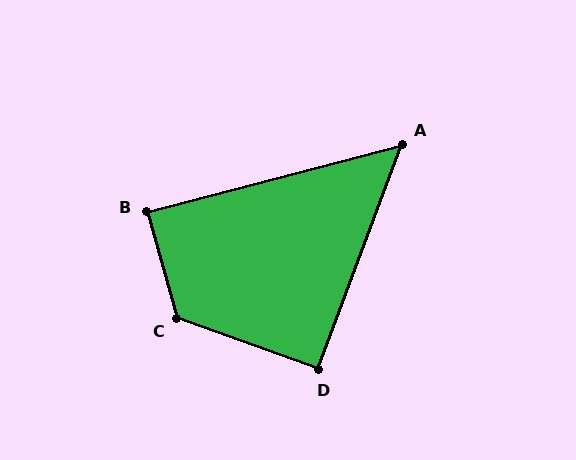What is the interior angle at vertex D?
Approximately 91 degrees (approximately right).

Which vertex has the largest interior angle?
C, at approximately 125 degrees.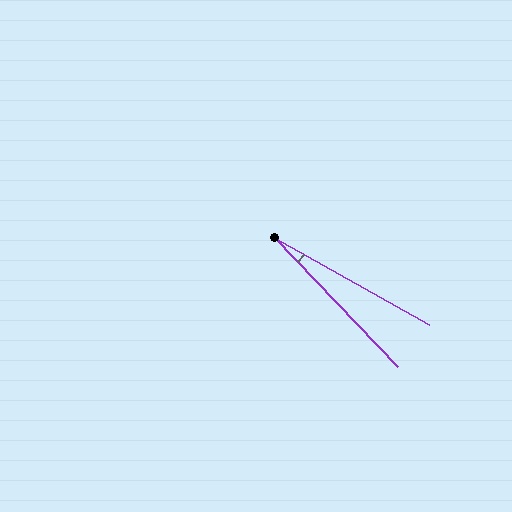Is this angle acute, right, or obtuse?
It is acute.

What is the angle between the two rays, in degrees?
Approximately 17 degrees.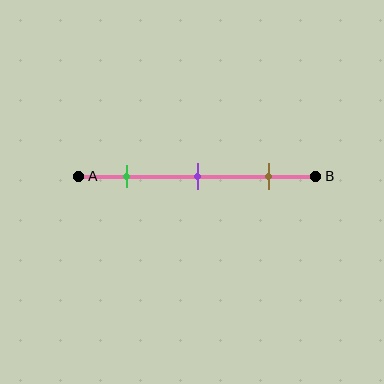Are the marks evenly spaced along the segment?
Yes, the marks are approximately evenly spaced.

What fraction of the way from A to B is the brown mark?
The brown mark is approximately 80% (0.8) of the way from A to B.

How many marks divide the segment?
There are 3 marks dividing the segment.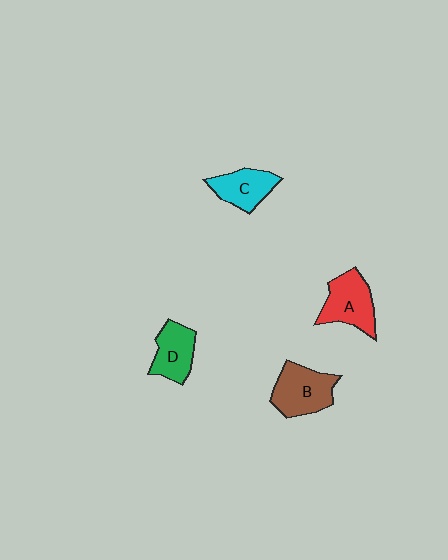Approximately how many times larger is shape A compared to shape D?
Approximately 1.2 times.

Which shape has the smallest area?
Shape C (cyan).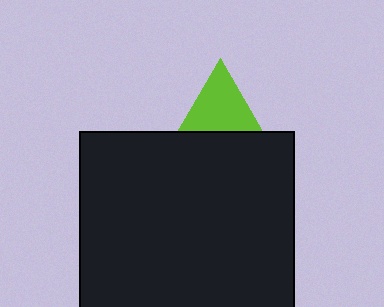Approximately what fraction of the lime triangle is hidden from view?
Roughly 62% of the lime triangle is hidden behind the black square.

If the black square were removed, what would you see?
You would see the complete lime triangle.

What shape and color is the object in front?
The object in front is a black square.